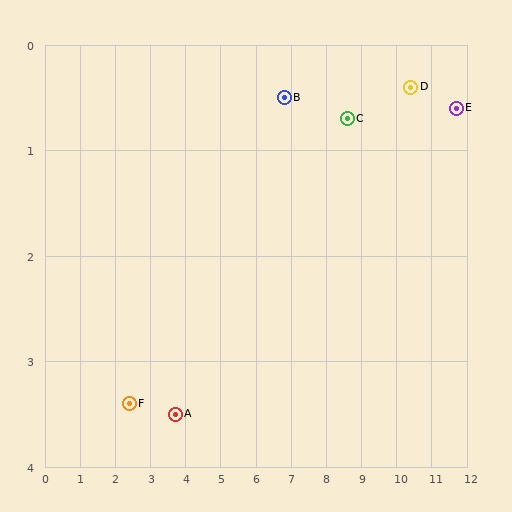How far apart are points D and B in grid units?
Points D and B are about 3.6 grid units apart.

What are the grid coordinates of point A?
Point A is at approximately (3.7, 3.5).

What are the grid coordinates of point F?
Point F is at approximately (2.4, 3.4).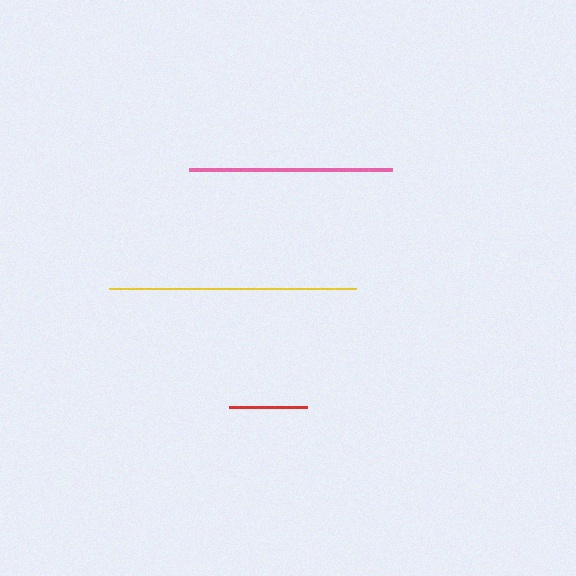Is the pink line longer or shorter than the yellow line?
The yellow line is longer than the pink line.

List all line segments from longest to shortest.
From longest to shortest: yellow, pink, red.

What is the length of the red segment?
The red segment is approximately 78 pixels long.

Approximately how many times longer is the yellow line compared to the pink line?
The yellow line is approximately 1.2 times the length of the pink line.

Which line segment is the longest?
The yellow line is the longest at approximately 247 pixels.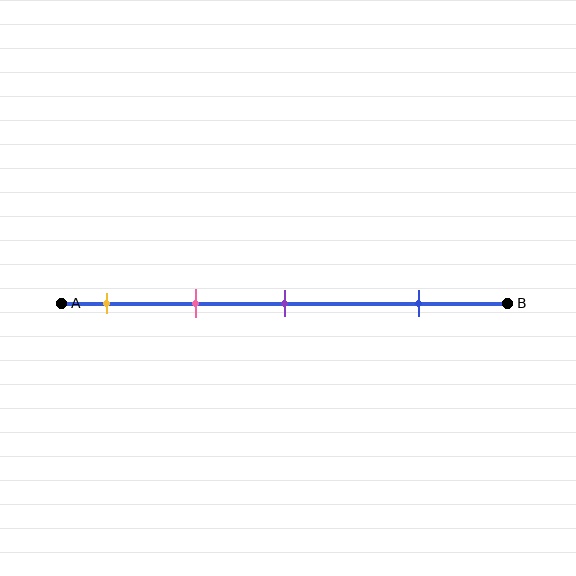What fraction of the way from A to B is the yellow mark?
The yellow mark is approximately 10% (0.1) of the way from A to B.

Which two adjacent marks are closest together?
The yellow and pink marks are the closest adjacent pair.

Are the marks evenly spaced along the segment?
No, the marks are not evenly spaced.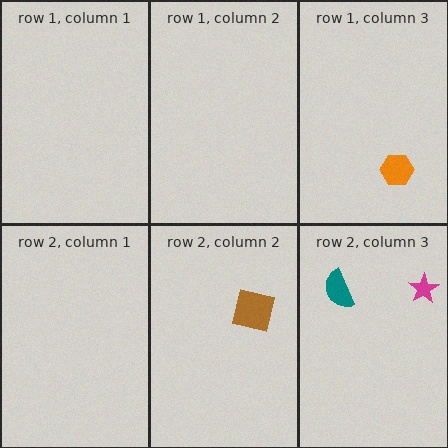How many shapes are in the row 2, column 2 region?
1.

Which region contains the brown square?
The row 2, column 2 region.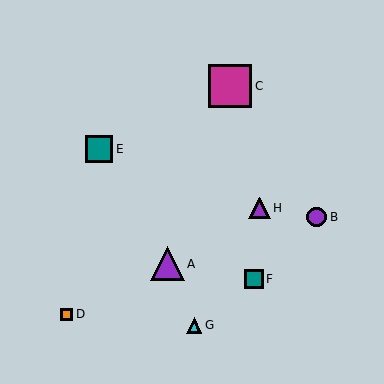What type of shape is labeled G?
Shape G is a cyan triangle.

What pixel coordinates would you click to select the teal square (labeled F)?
Click at (254, 279) to select the teal square F.